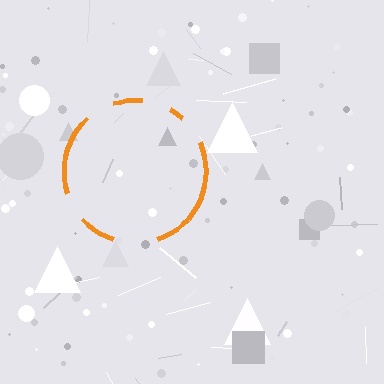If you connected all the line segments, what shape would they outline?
They would outline a circle.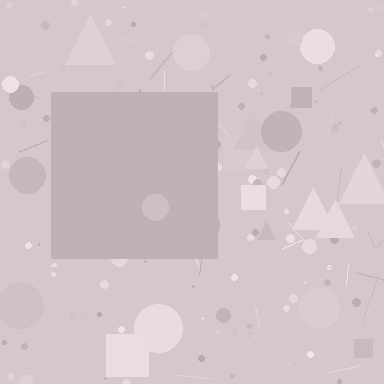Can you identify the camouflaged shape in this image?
The camouflaged shape is a square.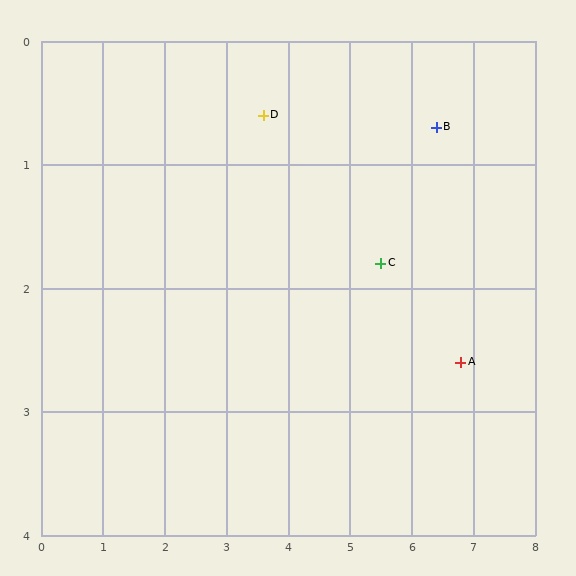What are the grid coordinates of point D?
Point D is at approximately (3.6, 0.6).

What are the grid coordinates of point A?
Point A is at approximately (6.8, 2.6).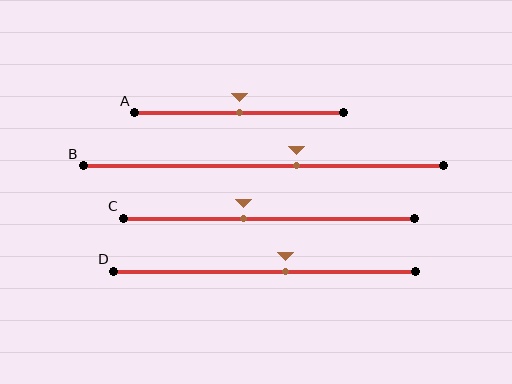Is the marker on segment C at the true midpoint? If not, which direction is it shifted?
No, the marker on segment C is shifted to the left by about 9% of the segment length.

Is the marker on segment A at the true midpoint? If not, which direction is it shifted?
Yes, the marker on segment A is at the true midpoint.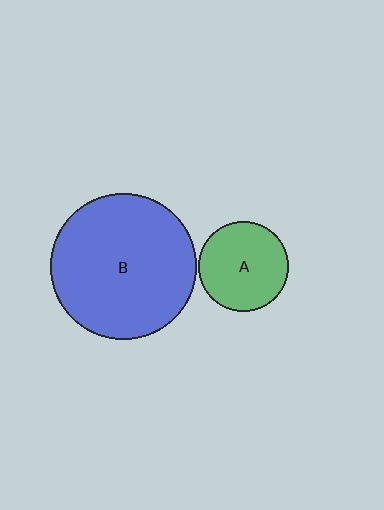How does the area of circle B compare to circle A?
Approximately 2.6 times.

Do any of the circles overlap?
No, none of the circles overlap.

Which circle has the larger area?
Circle B (blue).